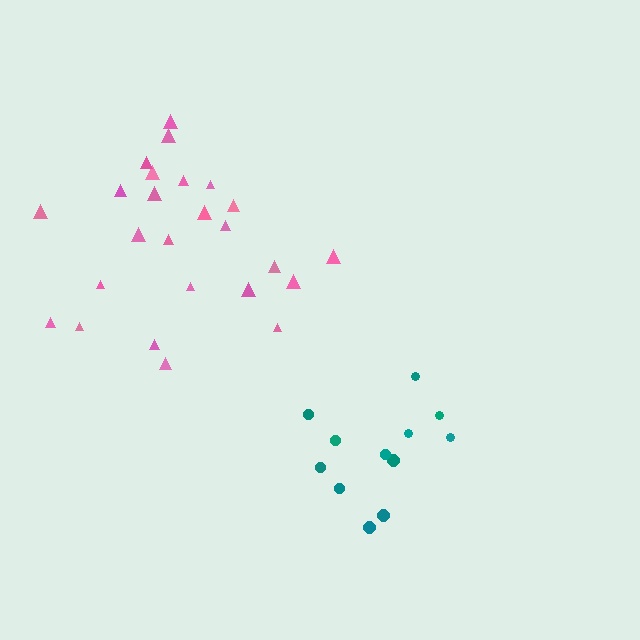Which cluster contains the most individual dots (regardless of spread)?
Pink (25).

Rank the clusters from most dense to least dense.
teal, pink.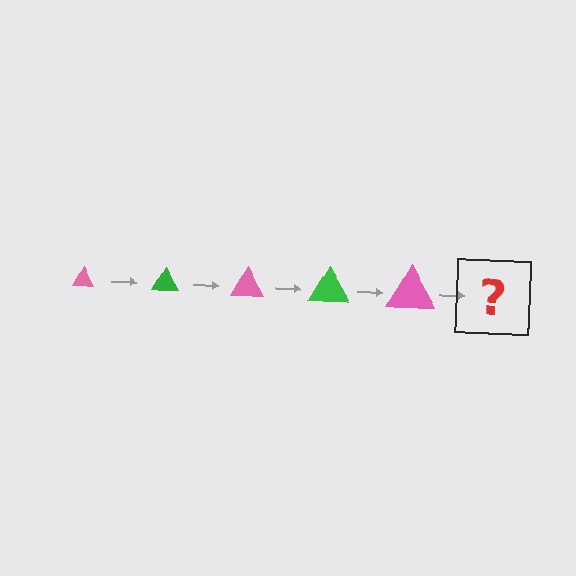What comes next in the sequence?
The next element should be a green triangle, larger than the previous one.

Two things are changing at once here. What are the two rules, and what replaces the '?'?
The two rules are that the triangle grows larger each step and the color cycles through pink and green. The '?' should be a green triangle, larger than the previous one.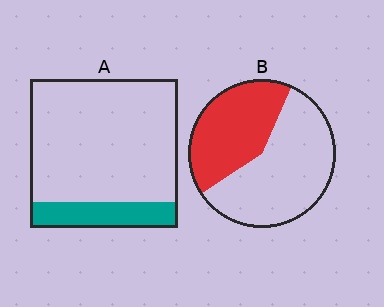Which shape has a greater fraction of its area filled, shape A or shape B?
Shape B.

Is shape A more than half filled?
No.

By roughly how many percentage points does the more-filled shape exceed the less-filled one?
By roughly 25 percentage points (B over A).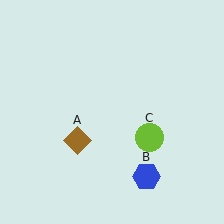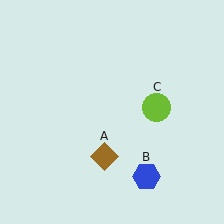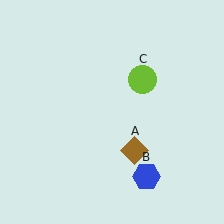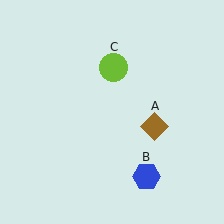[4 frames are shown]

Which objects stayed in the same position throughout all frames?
Blue hexagon (object B) remained stationary.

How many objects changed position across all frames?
2 objects changed position: brown diamond (object A), lime circle (object C).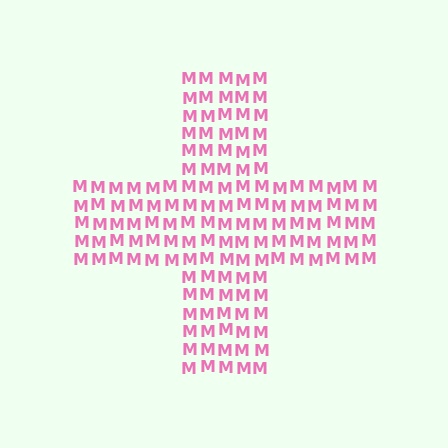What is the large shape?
The large shape is a cross.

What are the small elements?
The small elements are letter M's.